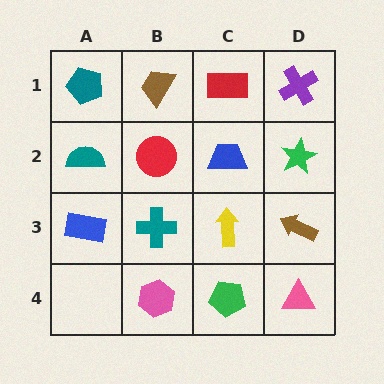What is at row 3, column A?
A blue rectangle.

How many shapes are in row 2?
4 shapes.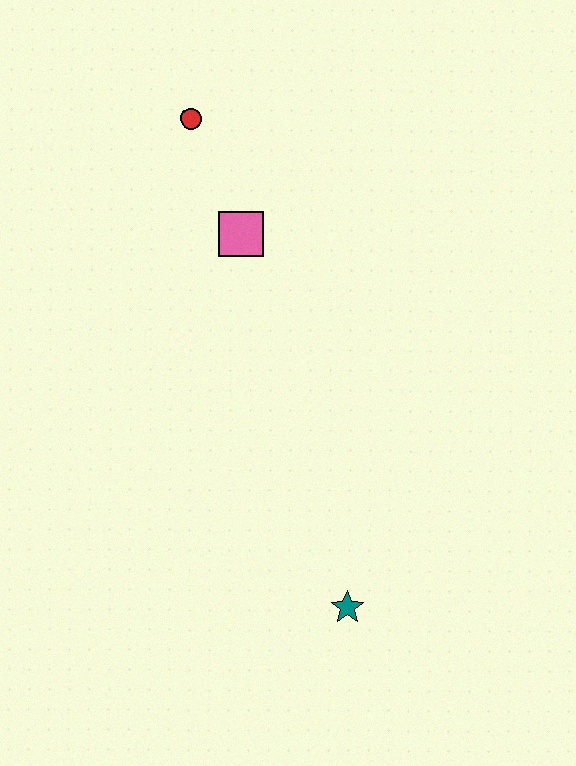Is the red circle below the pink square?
No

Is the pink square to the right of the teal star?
No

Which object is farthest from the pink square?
The teal star is farthest from the pink square.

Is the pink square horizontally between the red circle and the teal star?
Yes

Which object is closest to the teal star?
The pink square is closest to the teal star.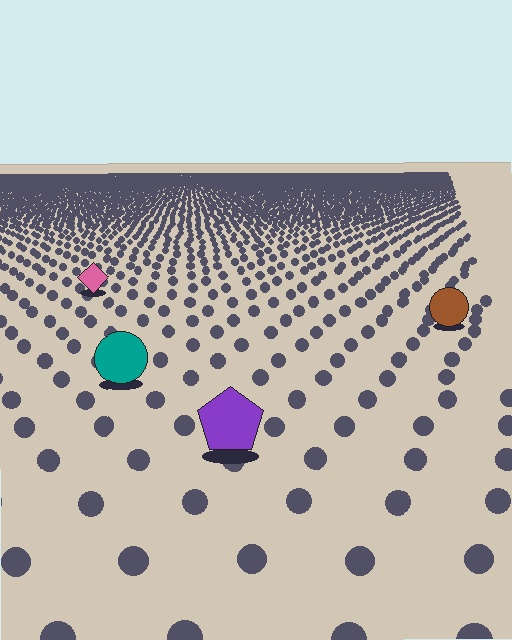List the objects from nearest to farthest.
From nearest to farthest: the purple pentagon, the teal circle, the brown circle, the pink diamond.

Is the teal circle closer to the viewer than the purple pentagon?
No. The purple pentagon is closer — you can tell from the texture gradient: the ground texture is coarser near it.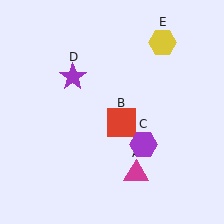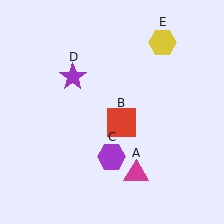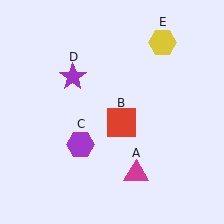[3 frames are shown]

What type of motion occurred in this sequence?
The purple hexagon (object C) rotated clockwise around the center of the scene.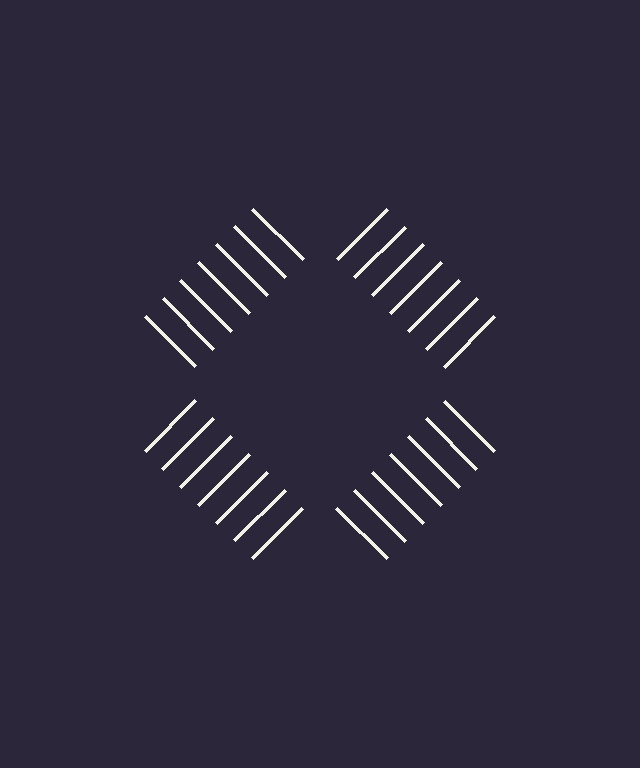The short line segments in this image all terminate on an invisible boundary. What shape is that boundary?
An illusory square — the line segments terminate on its edges but no continuous stroke is drawn.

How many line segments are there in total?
28 — 7 along each of the 4 edges.